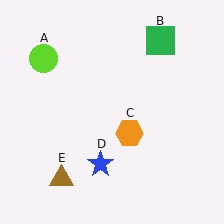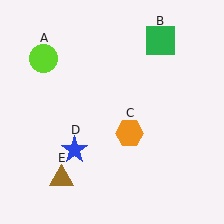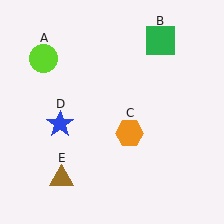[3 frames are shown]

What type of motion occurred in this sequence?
The blue star (object D) rotated clockwise around the center of the scene.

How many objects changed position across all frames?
1 object changed position: blue star (object D).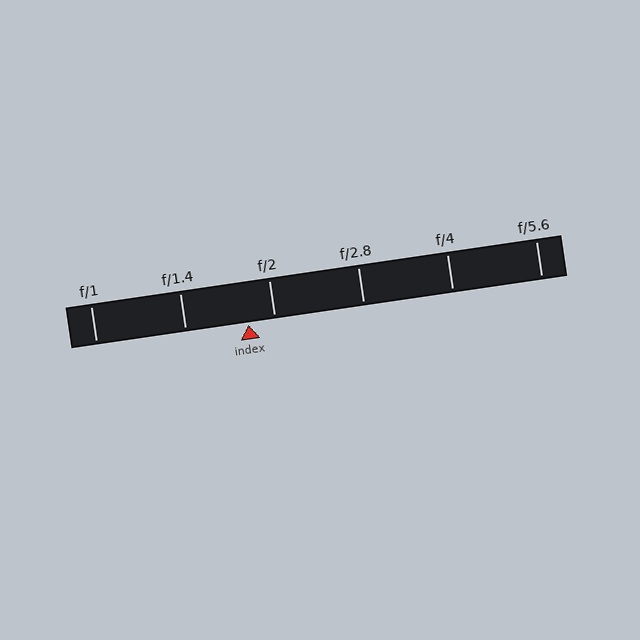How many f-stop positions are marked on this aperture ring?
There are 6 f-stop positions marked.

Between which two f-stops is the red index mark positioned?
The index mark is between f/1.4 and f/2.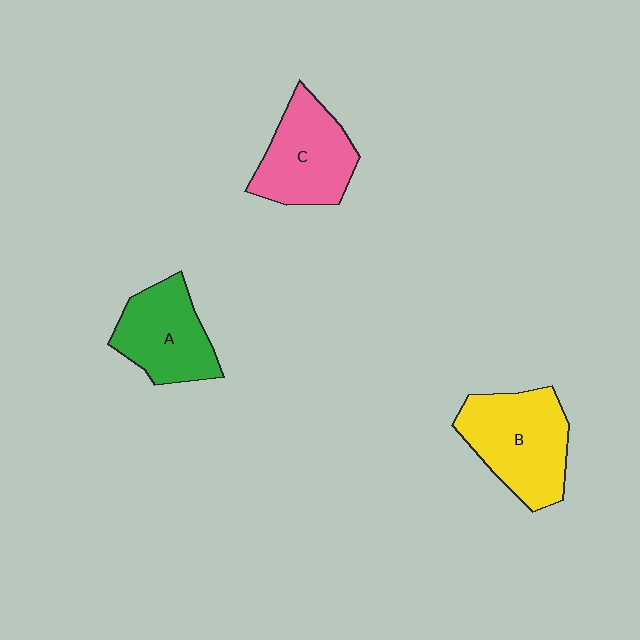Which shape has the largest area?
Shape B (yellow).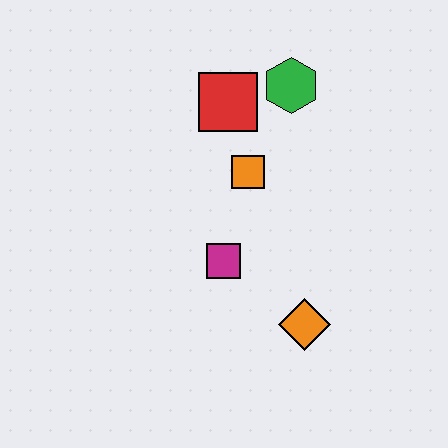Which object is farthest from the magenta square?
The green hexagon is farthest from the magenta square.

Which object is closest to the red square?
The green hexagon is closest to the red square.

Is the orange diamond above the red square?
No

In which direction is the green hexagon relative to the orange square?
The green hexagon is above the orange square.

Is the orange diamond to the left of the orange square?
No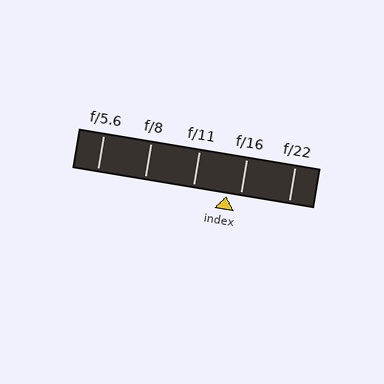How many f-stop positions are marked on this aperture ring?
There are 5 f-stop positions marked.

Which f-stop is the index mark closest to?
The index mark is closest to f/16.